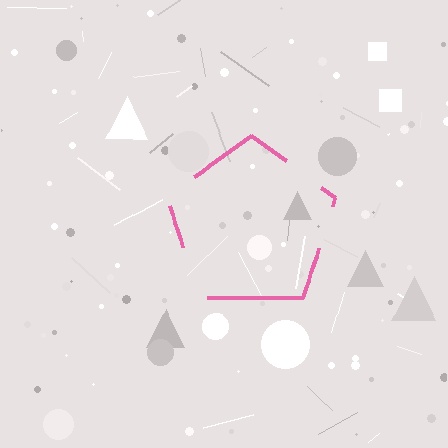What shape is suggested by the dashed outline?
The dashed outline suggests a pentagon.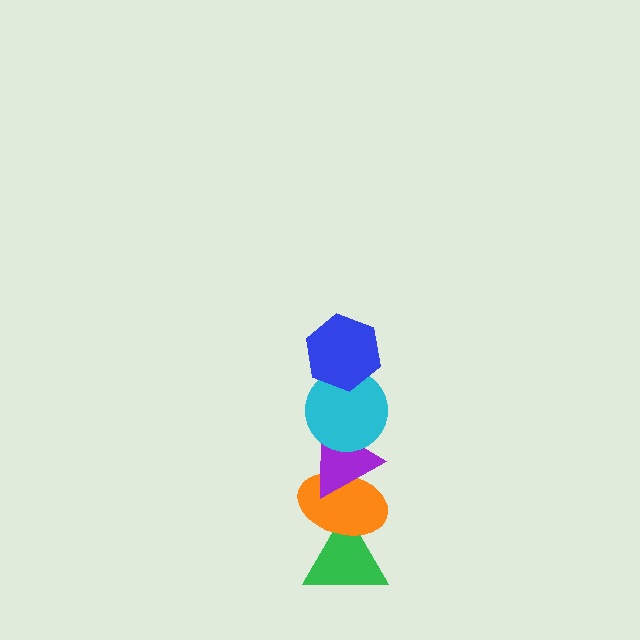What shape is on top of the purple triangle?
The cyan circle is on top of the purple triangle.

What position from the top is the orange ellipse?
The orange ellipse is 4th from the top.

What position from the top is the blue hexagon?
The blue hexagon is 1st from the top.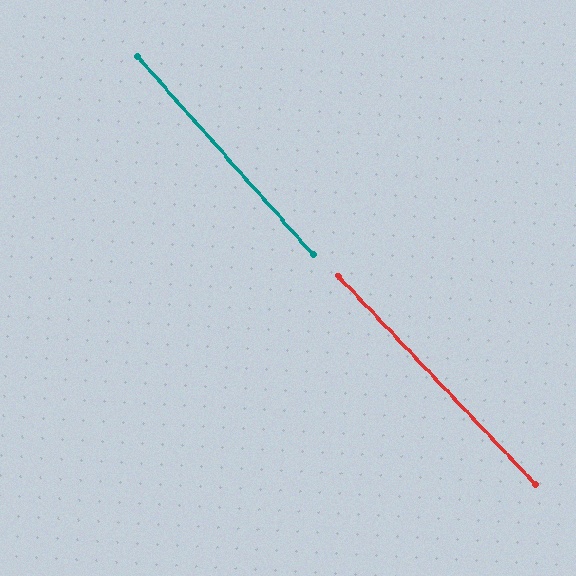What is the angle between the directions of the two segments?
Approximately 2 degrees.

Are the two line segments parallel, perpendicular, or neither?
Parallel — their directions differ by only 1.7°.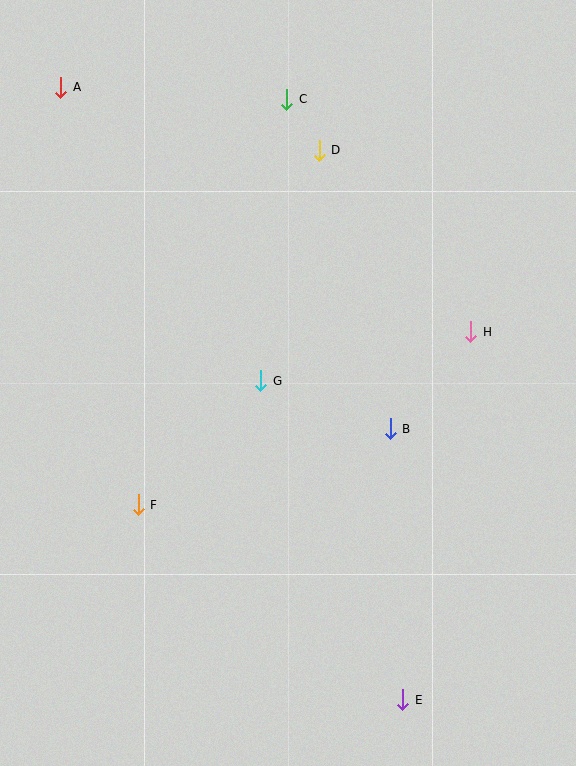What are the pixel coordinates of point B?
Point B is at (390, 429).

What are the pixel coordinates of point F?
Point F is at (138, 505).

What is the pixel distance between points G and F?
The distance between G and F is 174 pixels.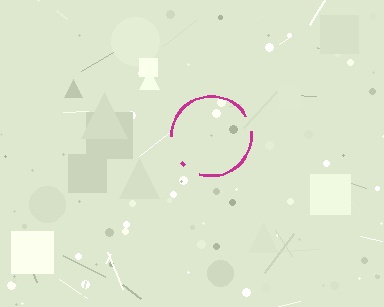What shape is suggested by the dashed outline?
The dashed outline suggests a circle.